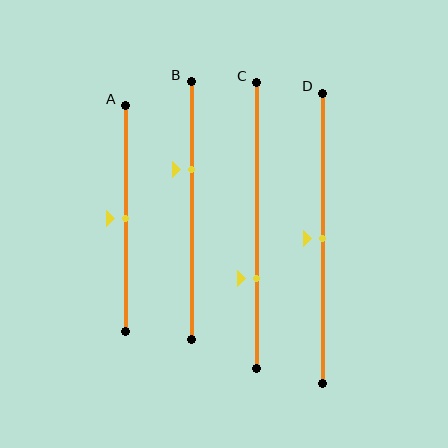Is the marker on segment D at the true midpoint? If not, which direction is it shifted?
Yes, the marker on segment D is at the true midpoint.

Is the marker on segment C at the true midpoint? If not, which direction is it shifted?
No, the marker on segment C is shifted downward by about 18% of the segment length.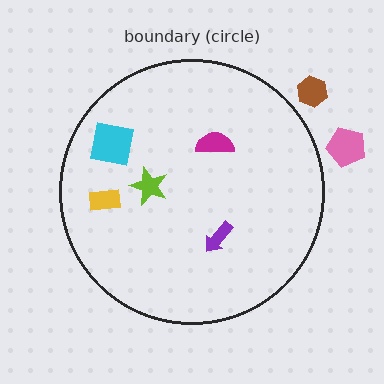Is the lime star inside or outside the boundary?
Inside.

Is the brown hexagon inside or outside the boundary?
Outside.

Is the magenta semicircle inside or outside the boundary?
Inside.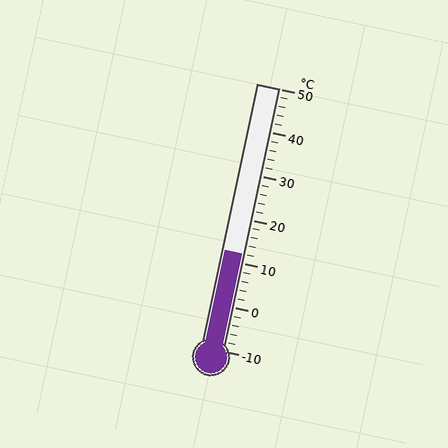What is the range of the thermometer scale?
The thermometer scale ranges from -10°C to 50°C.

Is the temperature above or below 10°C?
The temperature is above 10°C.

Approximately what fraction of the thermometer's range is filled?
The thermometer is filled to approximately 35% of its range.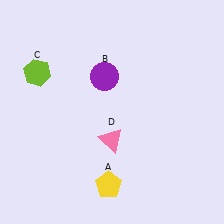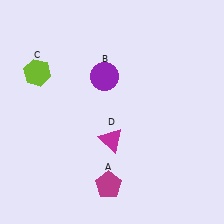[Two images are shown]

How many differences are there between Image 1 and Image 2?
There are 2 differences between the two images.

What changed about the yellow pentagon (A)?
In Image 1, A is yellow. In Image 2, it changed to magenta.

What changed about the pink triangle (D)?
In Image 1, D is pink. In Image 2, it changed to magenta.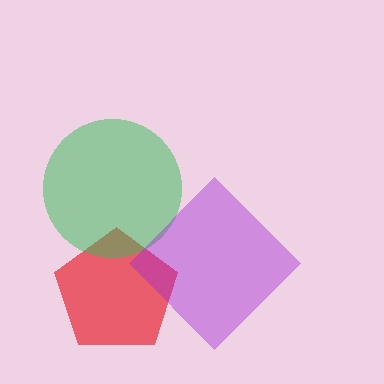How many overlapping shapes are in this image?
There are 3 overlapping shapes in the image.